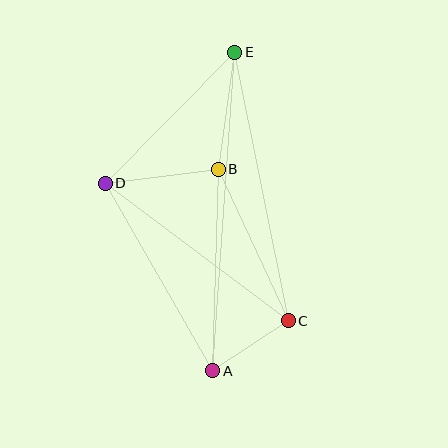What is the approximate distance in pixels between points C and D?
The distance between C and D is approximately 229 pixels.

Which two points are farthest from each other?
Points A and E are farthest from each other.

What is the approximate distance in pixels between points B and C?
The distance between B and C is approximately 167 pixels.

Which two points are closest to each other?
Points A and C are closest to each other.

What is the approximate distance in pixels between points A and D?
The distance between A and D is approximately 216 pixels.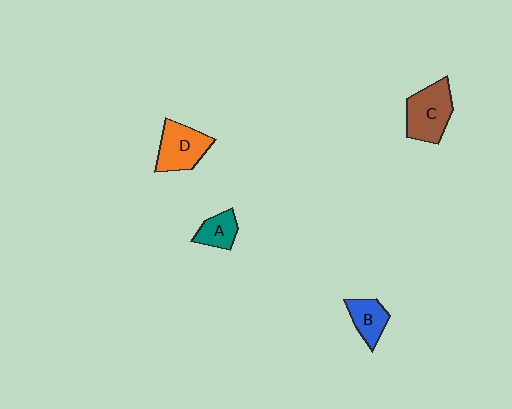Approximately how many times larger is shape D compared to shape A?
Approximately 1.7 times.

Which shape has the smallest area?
Shape A (teal).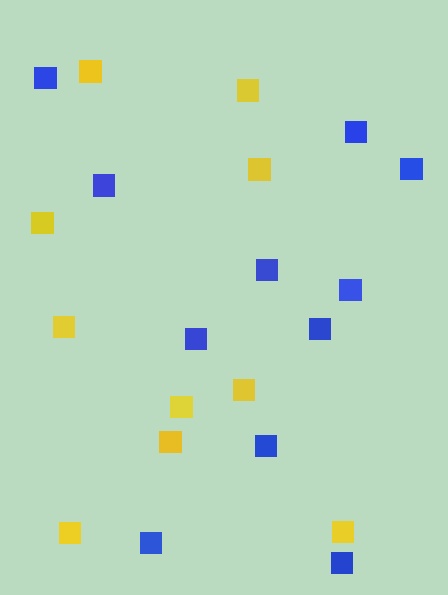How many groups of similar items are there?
There are 2 groups: one group of yellow squares (10) and one group of blue squares (11).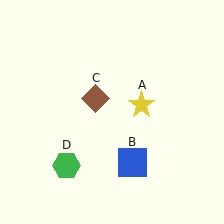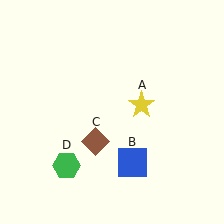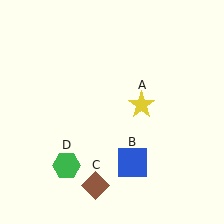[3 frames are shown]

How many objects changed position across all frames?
1 object changed position: brown diamond (object C).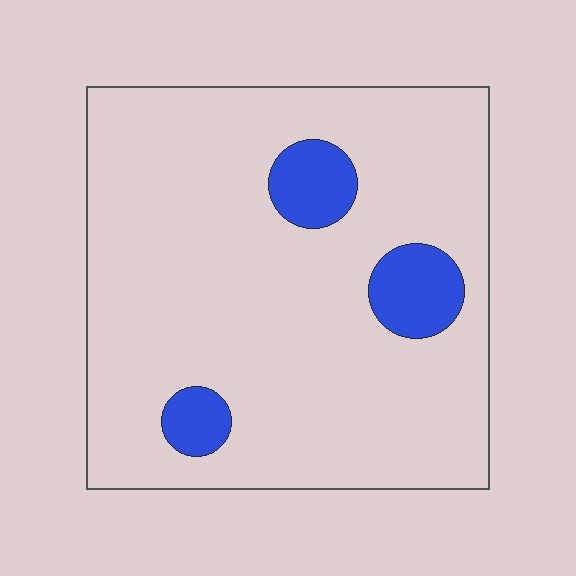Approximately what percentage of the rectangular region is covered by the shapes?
Approximately 10%.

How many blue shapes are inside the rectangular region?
3.